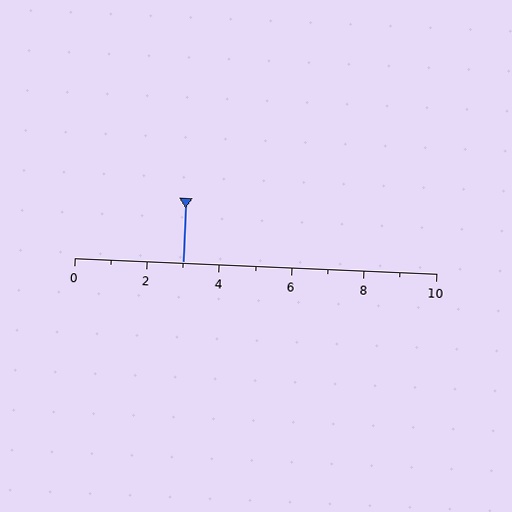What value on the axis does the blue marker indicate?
The marker indicates approximately 3.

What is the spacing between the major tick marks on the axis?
The major ticks are spaced 2 apart.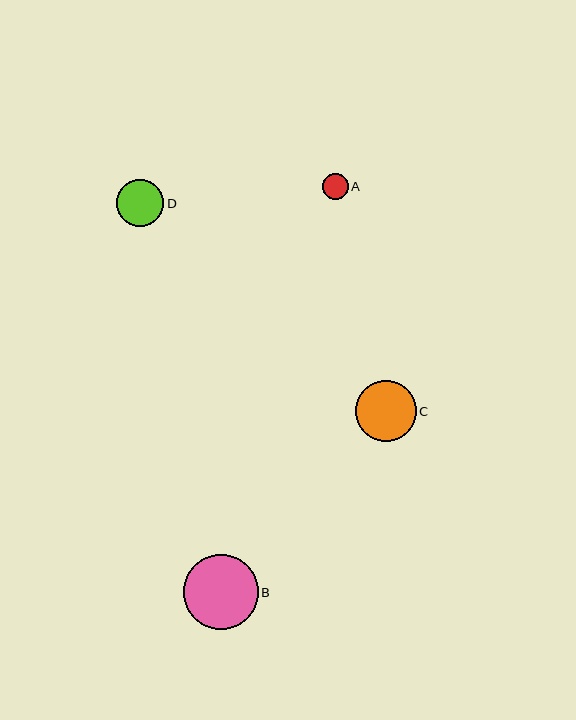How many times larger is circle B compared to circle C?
Circle B is approximately 1.2 times the size of circle C.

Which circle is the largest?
Circle B is the largest with a size of approximately 75 pixels.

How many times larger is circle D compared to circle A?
Circle D is approximately 1.9 times the size of circle A.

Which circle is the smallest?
Circle A is the smallest with a size of approximately 25 pixels.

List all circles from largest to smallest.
From largest to smallest: B, C, D, A.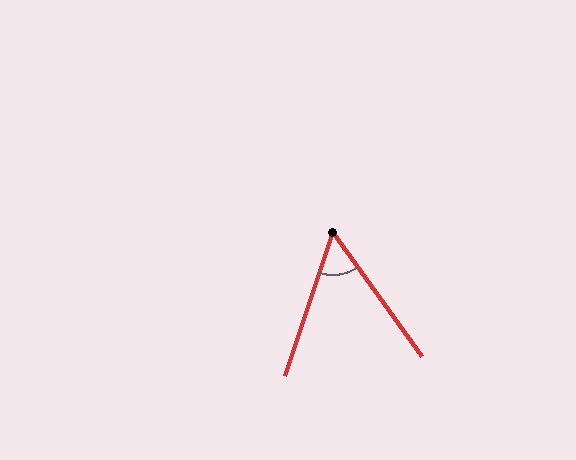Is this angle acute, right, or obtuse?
It is acute.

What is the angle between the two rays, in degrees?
Approximately 54 degrees.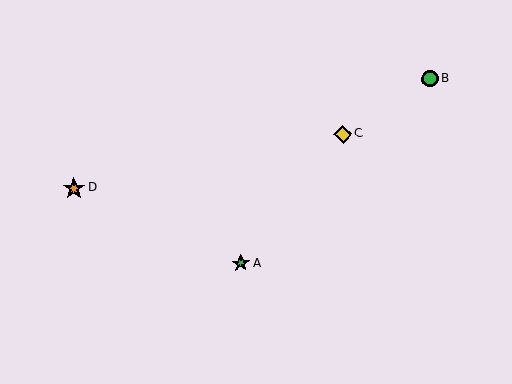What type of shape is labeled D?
Shape D is an orange star.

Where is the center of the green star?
The center of the green star is at (241, 263).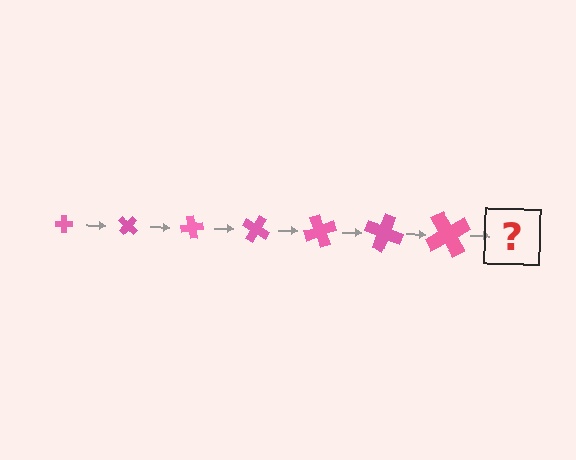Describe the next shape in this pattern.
It should be a cross, larger than the previous one and rotated 280 degrees from the start.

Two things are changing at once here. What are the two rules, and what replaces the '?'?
The two rules are that the cross grows larger each step and it rotates 40 degrees each step. The '?' should be a cross, larger than the previous one and rotated 280 degrees from the start.